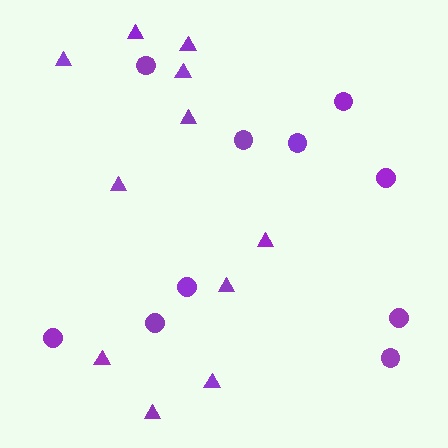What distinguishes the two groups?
There are 2 groups: one group of circles (10) and one group of triangles (11).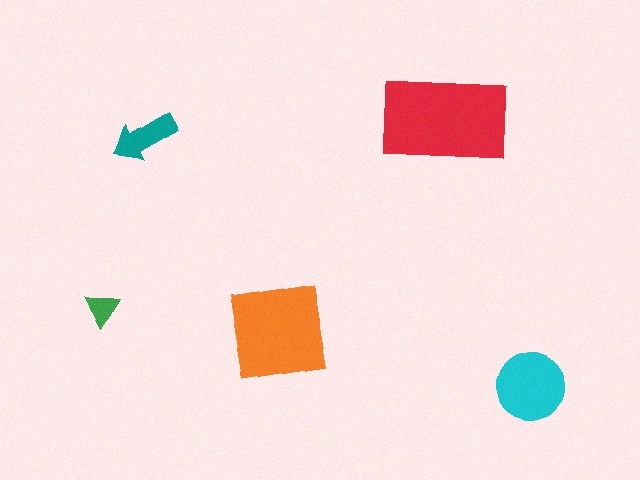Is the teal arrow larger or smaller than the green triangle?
Larger.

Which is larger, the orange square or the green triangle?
The orange square.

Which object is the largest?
The red rectangle.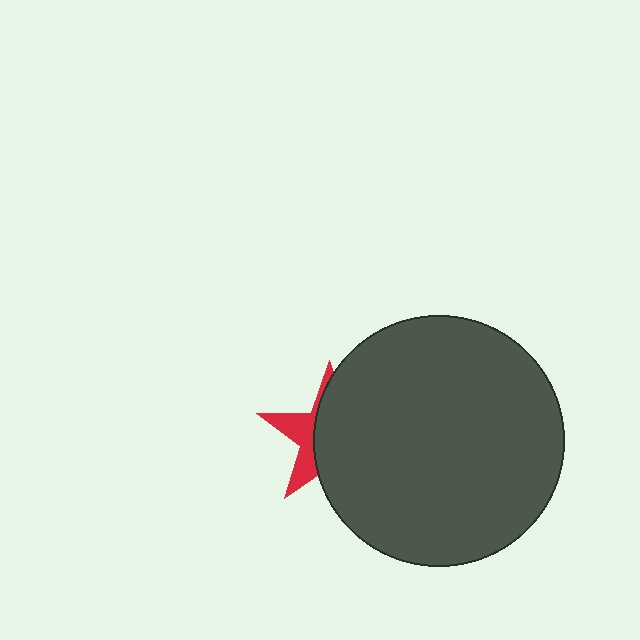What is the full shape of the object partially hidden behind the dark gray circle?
The partially hidden object is a red star.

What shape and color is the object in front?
The object in front is a dark gray circle.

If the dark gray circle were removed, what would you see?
You would see the complete red star.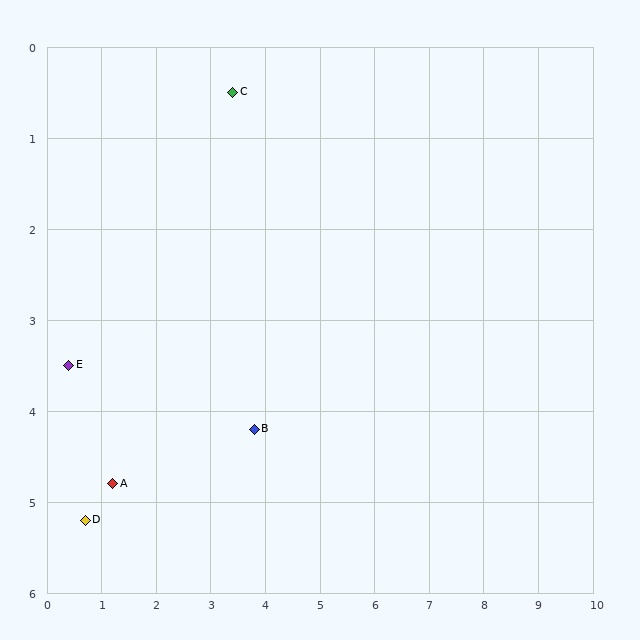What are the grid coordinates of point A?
Point A is at approximately (1.2, 4.8).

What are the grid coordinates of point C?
Point C is at approximately (3.4, 0.5).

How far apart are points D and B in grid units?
Points D and B are about 3.3 grid units apart.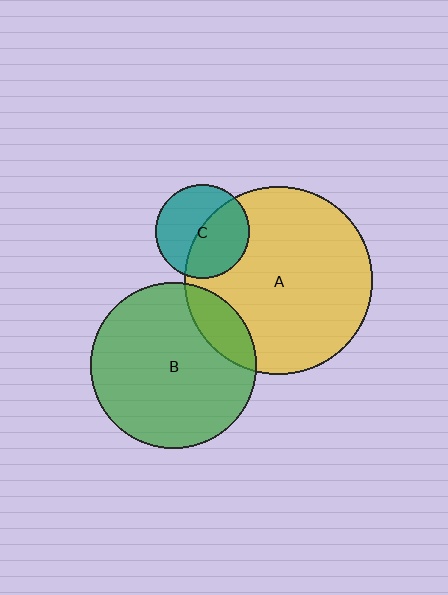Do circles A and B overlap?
Yes.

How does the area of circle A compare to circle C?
Approximately 4.0 times.